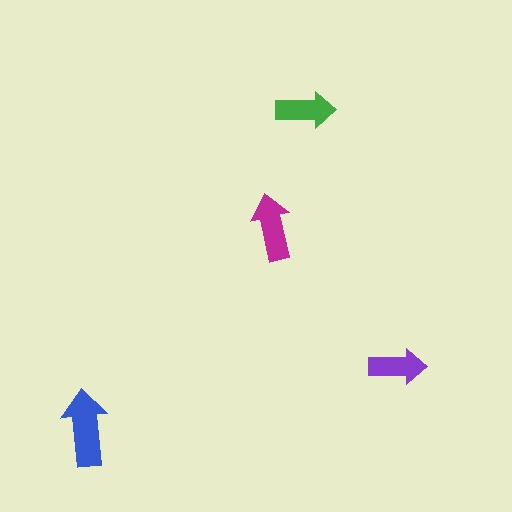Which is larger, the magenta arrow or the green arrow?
The magenta one.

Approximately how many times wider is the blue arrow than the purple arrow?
About 1.5 times wider.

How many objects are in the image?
There are 4 objects in the image.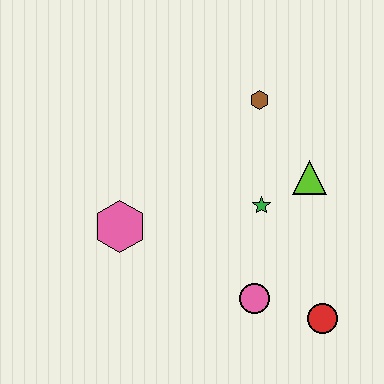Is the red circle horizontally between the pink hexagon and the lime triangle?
No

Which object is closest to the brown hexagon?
The lime triangle is closest to the brown hexagon.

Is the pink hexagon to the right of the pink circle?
No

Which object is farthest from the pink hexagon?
The red circle is farthest from the pink hexagon.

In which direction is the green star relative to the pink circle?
The green star is above the pink circle.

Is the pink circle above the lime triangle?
No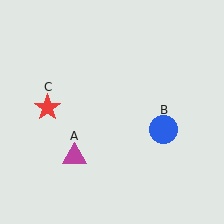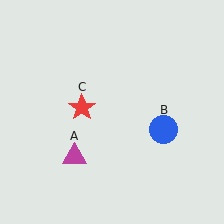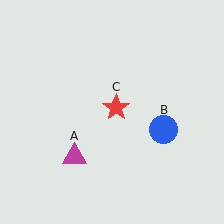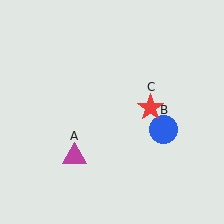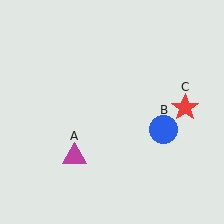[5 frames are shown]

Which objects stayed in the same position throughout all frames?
Magenta triangle (object A) and blue circle (object B) remained stationary.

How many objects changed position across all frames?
1 object changed position: red star (object C).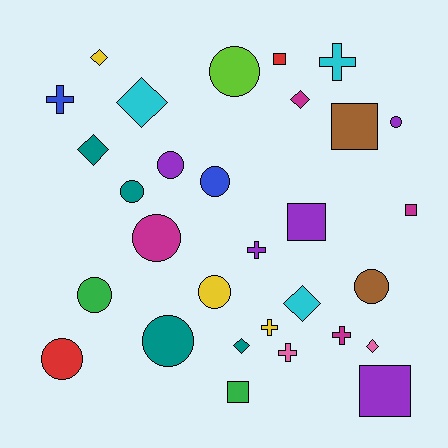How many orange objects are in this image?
There are no orange objects.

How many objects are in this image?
There are 30 objects.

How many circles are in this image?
There are 11 circles.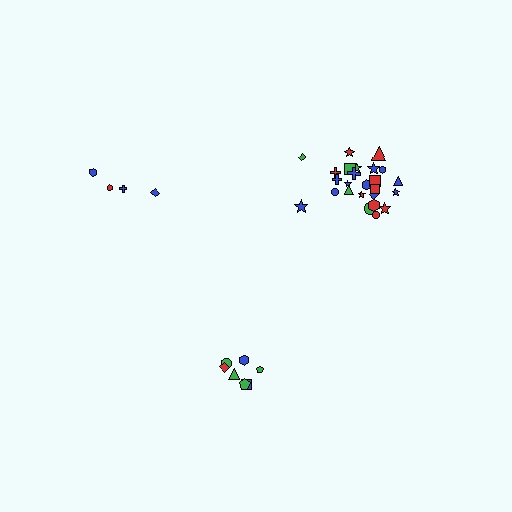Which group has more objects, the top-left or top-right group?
The top-right group.